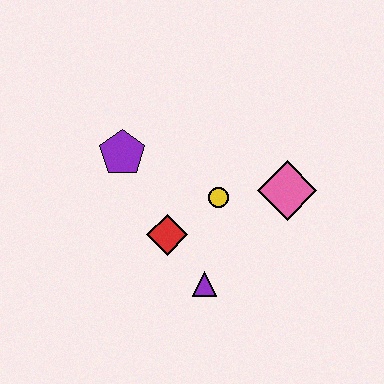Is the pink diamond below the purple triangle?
No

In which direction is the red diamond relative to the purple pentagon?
The red diamond is below the purple pentagon.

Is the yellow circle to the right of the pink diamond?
No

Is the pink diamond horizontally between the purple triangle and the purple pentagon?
No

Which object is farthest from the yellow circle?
The purple pentagon is farthest from the yellow circle.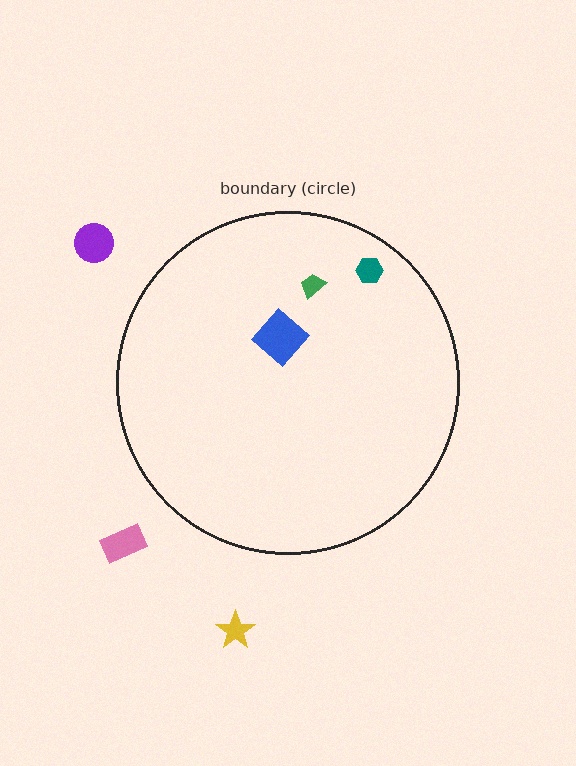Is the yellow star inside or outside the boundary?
Outside.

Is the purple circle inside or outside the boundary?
Outside.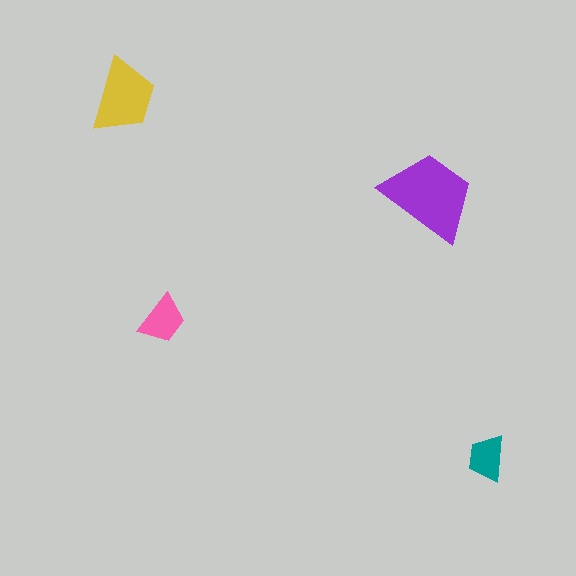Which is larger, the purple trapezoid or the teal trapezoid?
The purple one.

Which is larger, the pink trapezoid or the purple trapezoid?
The purple one.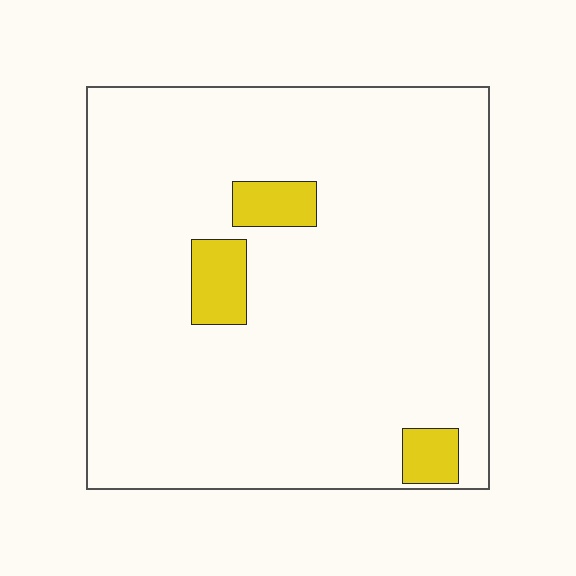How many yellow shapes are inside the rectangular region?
3.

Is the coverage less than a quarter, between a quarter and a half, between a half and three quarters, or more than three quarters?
Less than a quarter.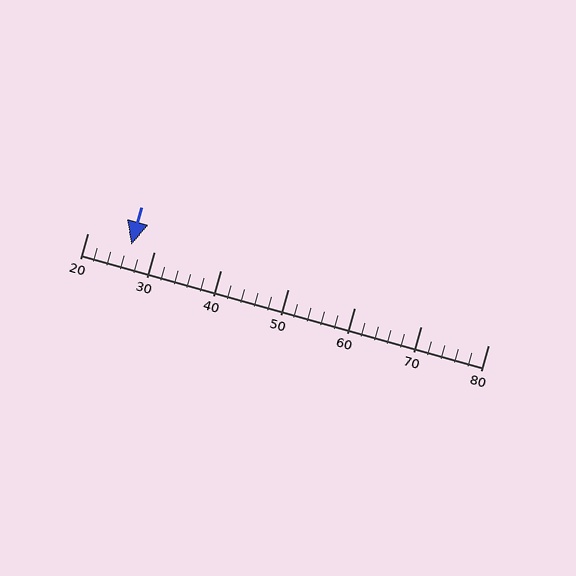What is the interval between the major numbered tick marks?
The major tick marks are spaced 10 units apart.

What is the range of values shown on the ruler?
The ruler shows values from 20 to 80.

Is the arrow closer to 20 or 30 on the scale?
The arrow is closer to 30.